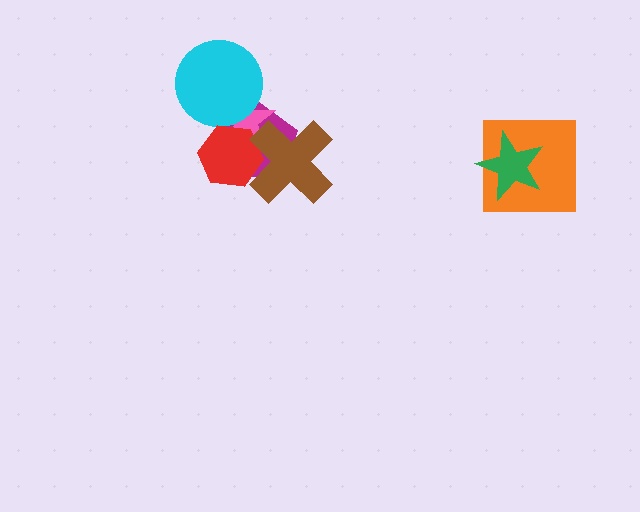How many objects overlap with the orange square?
1 object overlaps with the orange square.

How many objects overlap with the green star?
1 object overlaps with the green star.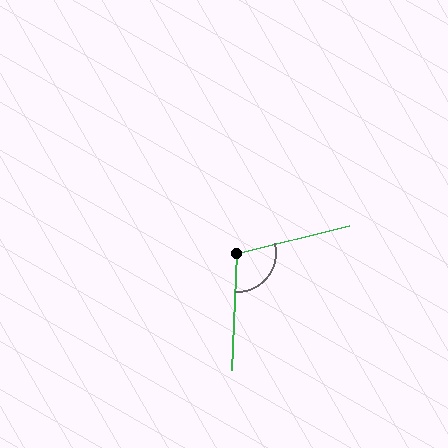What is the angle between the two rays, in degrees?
Approximately 106 degrees.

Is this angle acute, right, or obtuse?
It is obtuse.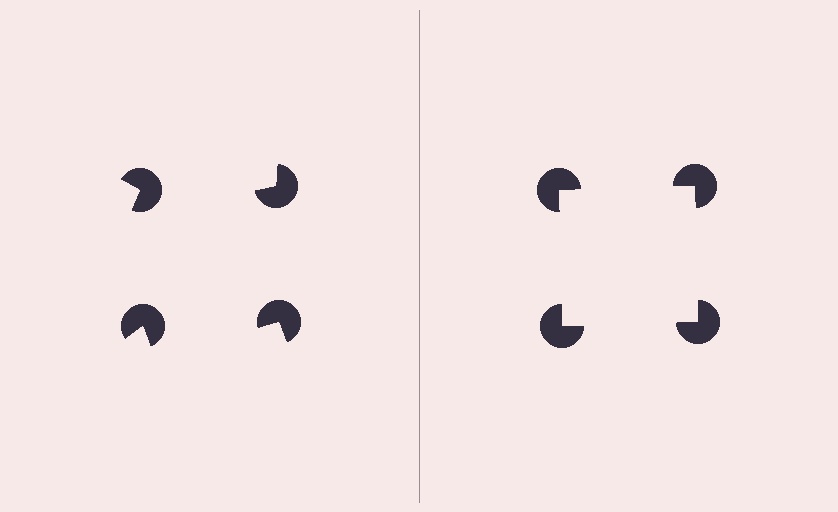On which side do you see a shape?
An illusory square appears on the right side. On the left side the wedge cuts are rotated, so no coherent shape forms.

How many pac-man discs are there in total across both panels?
8 — 4 on each side.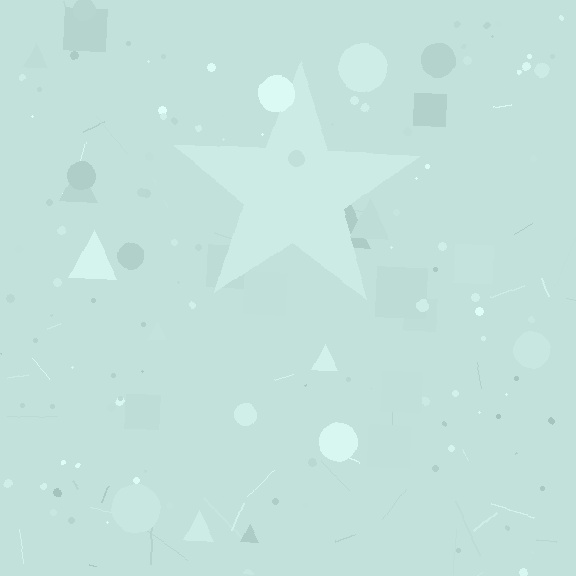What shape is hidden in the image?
A star is hidden in the image.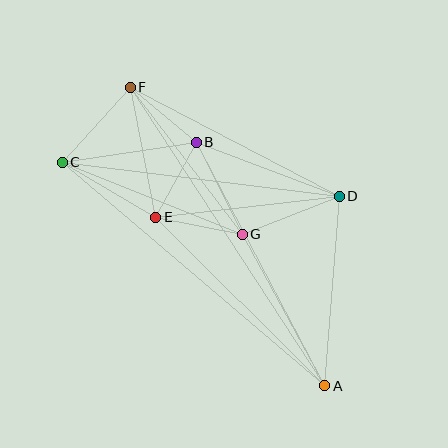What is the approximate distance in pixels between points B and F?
The distance between B and F is approximately 86 pixels.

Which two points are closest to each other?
Points B and E are closest to each other.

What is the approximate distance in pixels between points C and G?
The distance between C and G is approximately 194 pixels.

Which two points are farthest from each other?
Points A and F are farthest from each other.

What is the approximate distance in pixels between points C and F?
The distance between C and F is approximately 101 pixels.